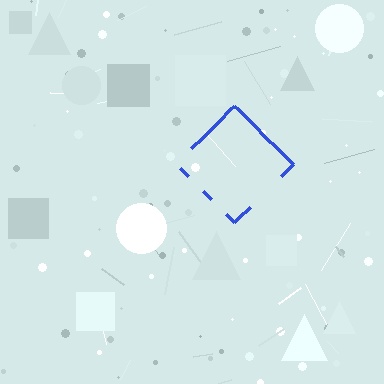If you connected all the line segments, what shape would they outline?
They would outline a diamond.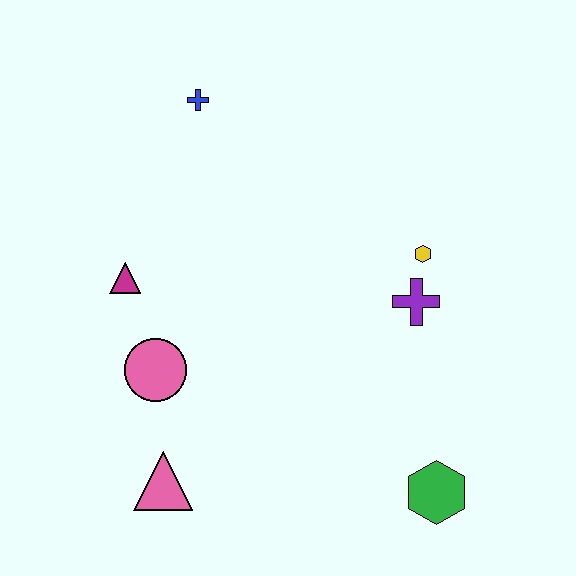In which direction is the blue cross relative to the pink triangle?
The blue cross is above the pink triangle.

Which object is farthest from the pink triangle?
The blue cross is farthest from the pink triangle.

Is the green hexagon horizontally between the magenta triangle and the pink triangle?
No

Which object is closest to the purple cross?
The yellow hexagon is closest to the purple cross.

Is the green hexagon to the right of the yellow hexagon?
Yes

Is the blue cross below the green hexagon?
No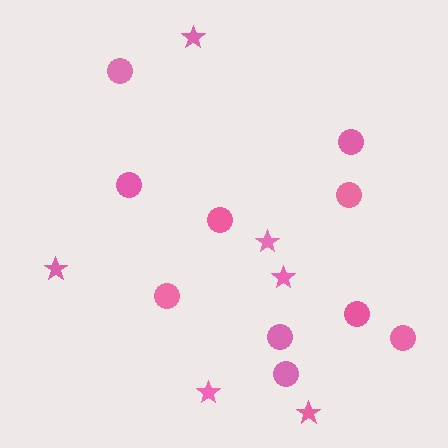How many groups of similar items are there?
There are 2 groups: one group of circles (10) and one group of stars (6).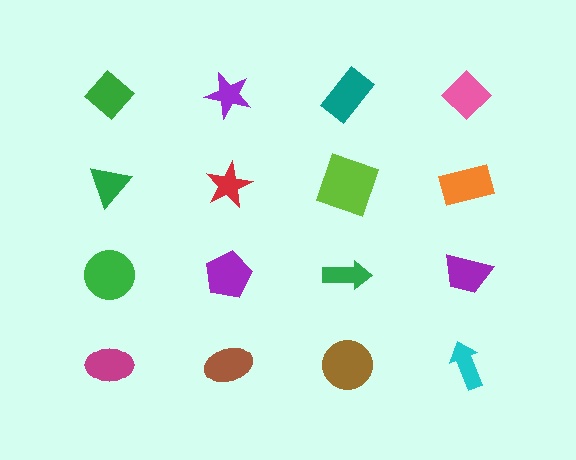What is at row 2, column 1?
A green triangle.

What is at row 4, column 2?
A brown ellipse.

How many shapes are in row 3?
4 shapes.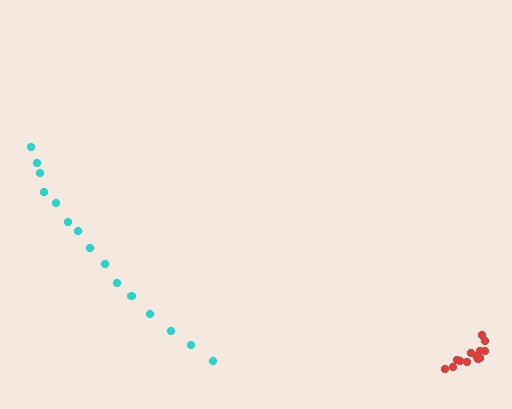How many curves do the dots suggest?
There are 2 distinct paths.